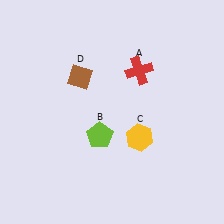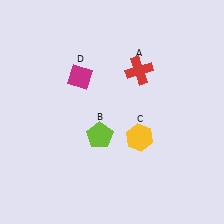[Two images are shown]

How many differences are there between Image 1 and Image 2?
There is 1 difference between the two images.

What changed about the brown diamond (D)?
In Image 1, D is brown. In Image 2, it changed to magenta.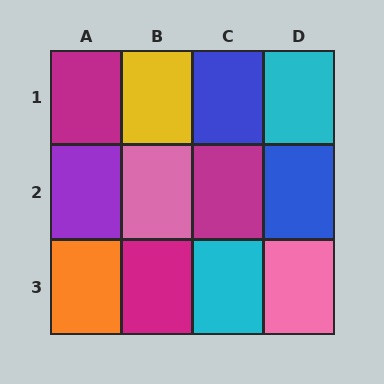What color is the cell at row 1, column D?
Cyan.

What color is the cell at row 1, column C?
Blue.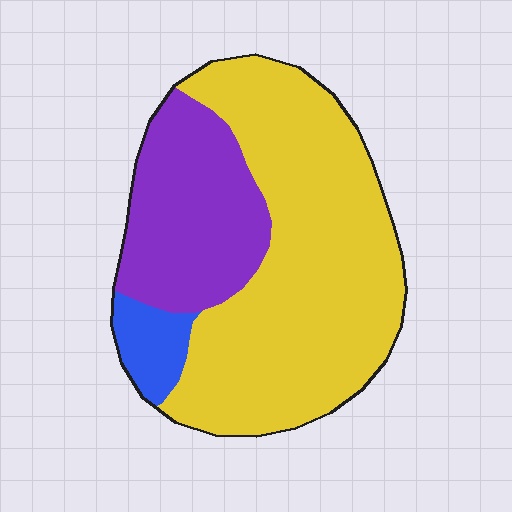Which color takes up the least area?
Blue, at roughly 5%.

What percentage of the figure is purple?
Purple takes up about one quarter (1/4) of the figure.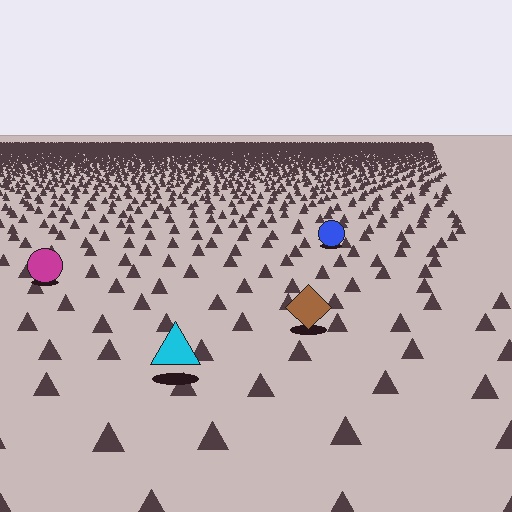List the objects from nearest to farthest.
From nearest to farthest: the cyan triangle, the brown diamond, the magenta circle, the blue circle.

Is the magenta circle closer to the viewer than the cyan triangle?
No. The cyan triangle is closer — you can tell from the texture gradient: the ground texture is coarser near it.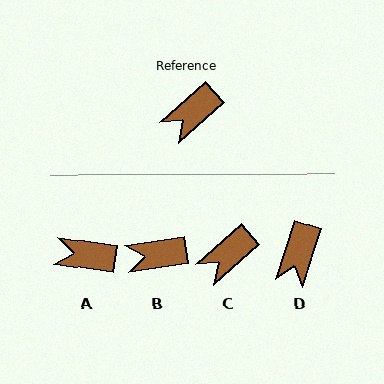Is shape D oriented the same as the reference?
No, it is off by about 31 degrees.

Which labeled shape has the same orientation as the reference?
C.